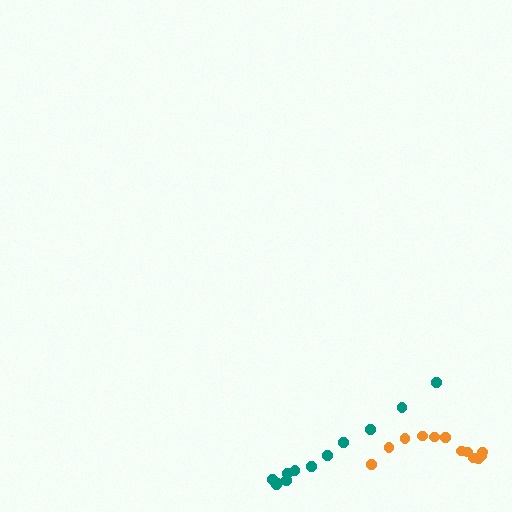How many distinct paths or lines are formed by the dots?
There are 2 distinct paths.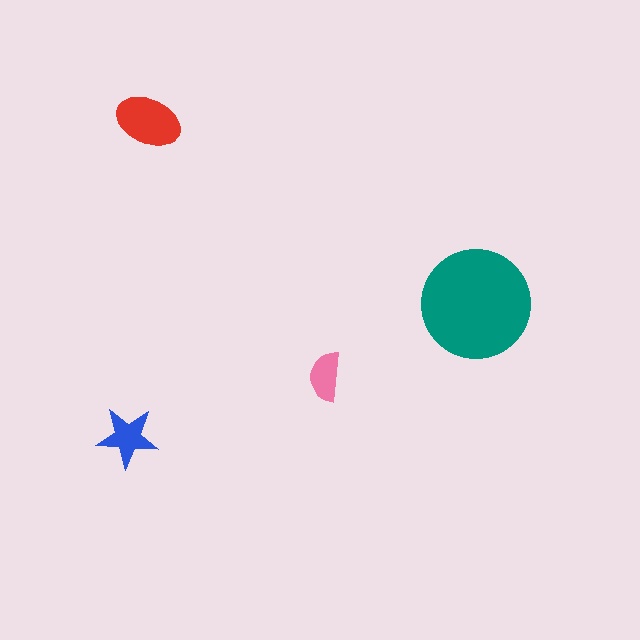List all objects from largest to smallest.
The teal circle, the red ellipse, the blue star, the pink semicircle.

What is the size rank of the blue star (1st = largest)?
3rd.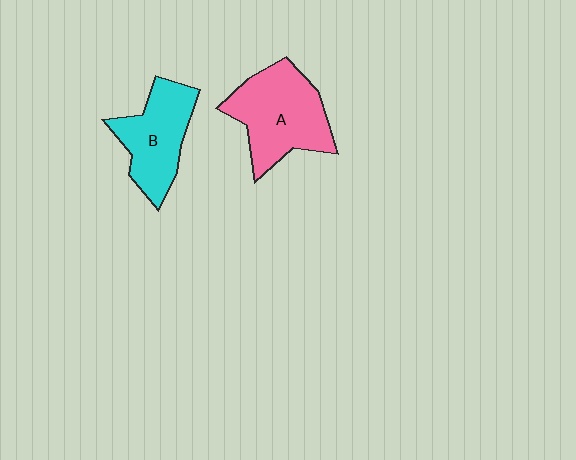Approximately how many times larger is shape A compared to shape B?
Approximately 1.2 times.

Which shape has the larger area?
Shape A (pink).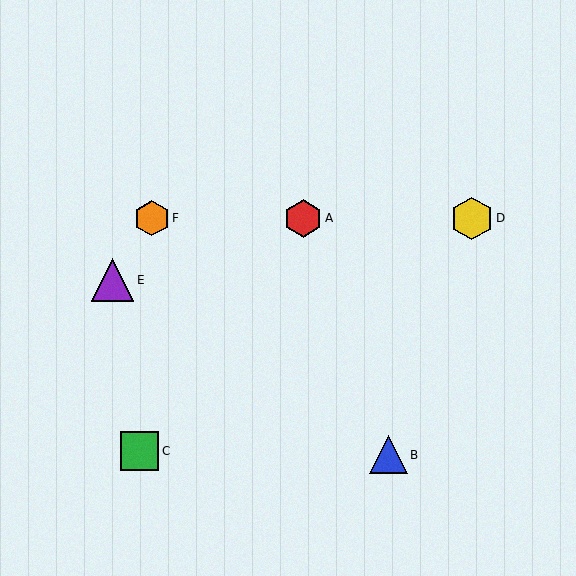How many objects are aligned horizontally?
3 objects (A, D, F) are aligned horizontally.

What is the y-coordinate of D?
Object D is at y≈218.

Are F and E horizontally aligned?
No, F is at y≈218 and E is at y≈280.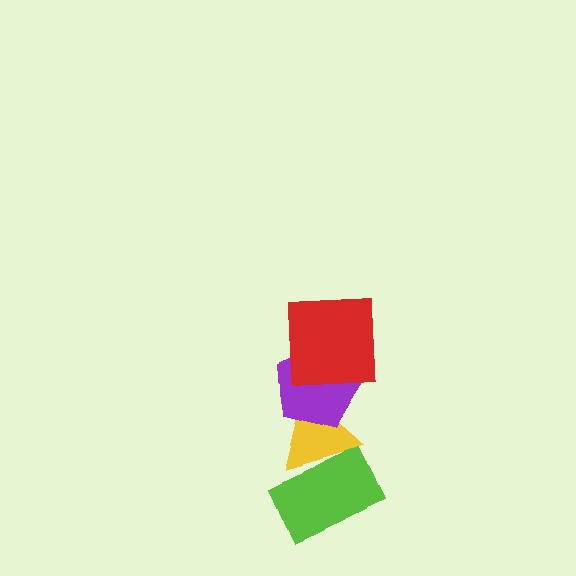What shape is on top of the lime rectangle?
The yellow triangle is on top of the lime rectangle.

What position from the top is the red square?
The red square is 1st from the top.